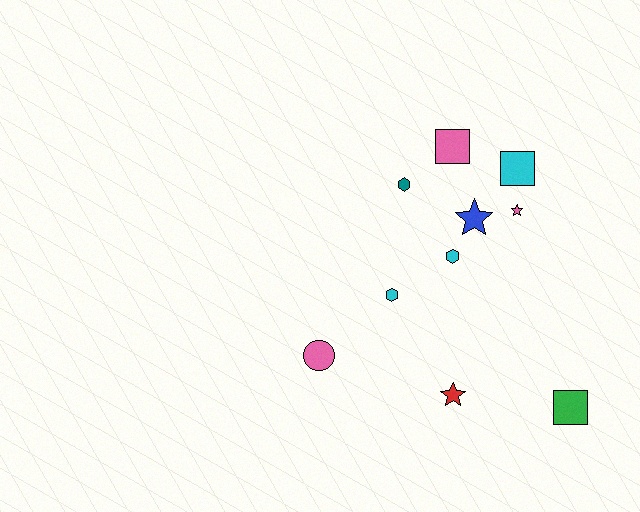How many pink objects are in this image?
There are 3 pink objects.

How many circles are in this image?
There is 1 circle.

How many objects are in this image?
There are 10 objects.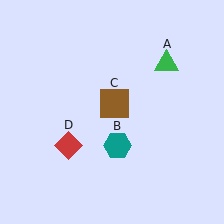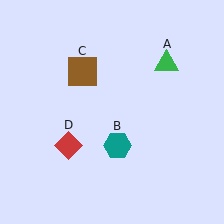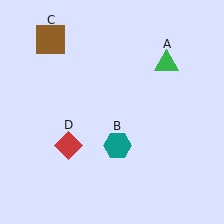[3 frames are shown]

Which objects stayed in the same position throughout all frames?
Green triangle (object A) and teal hexagon (object B) and red diamond (object D) remained stationary.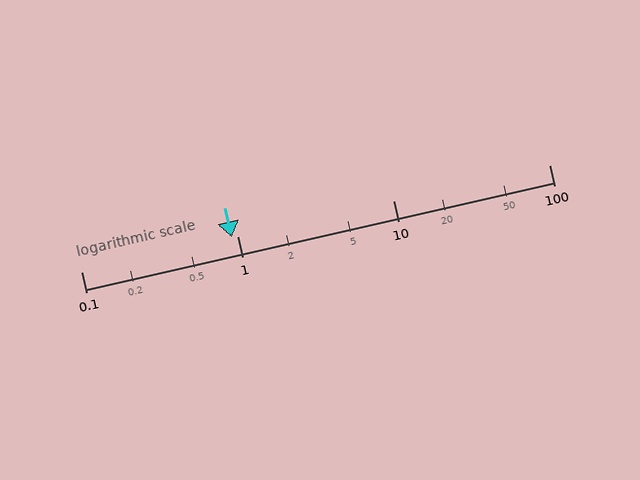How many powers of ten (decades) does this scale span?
The scale spans 3 decades, from 0.1 to 100.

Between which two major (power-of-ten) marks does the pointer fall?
The pointer is between 0.1 and 1.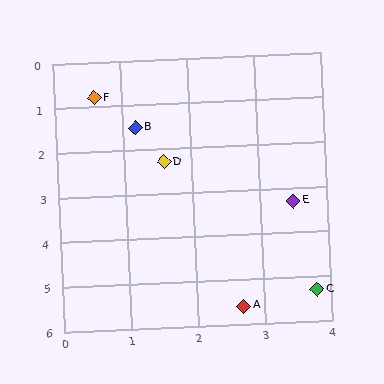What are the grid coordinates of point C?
Point C is at approximately (3.8, 5.3).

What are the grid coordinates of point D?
Point D is at approximately (1.6, 2.3).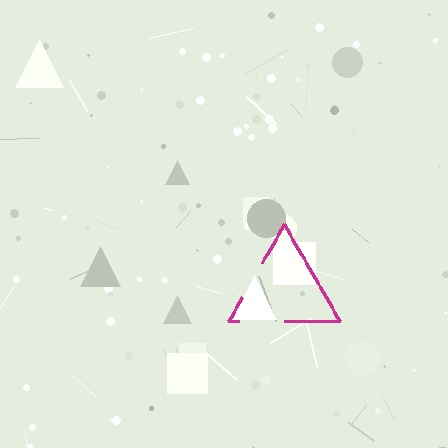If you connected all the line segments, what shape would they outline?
They would outline a triangle.